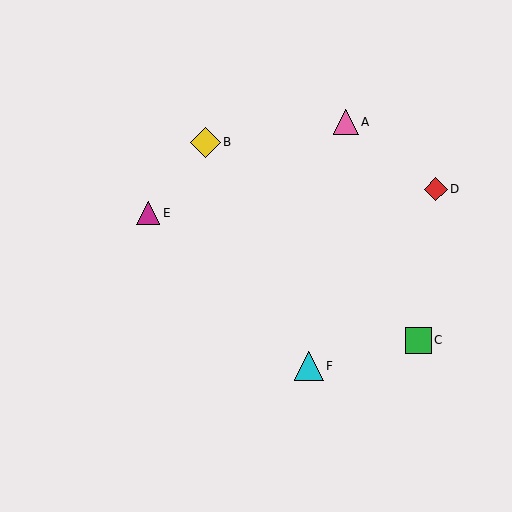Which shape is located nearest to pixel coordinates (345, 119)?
The pink triangle (labeled A) at (346, 122) is nearest to that location.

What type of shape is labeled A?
Shape A is a pink triangle.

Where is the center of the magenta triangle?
The center of the magenta triangle is at (148, 213).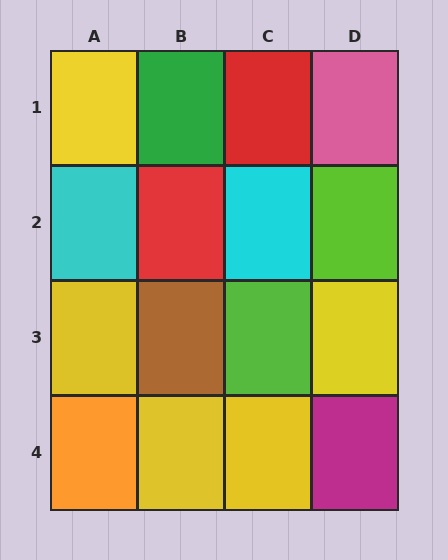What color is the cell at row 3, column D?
Yellow.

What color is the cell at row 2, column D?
Lime.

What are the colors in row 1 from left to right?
Yellow, green, red, pink.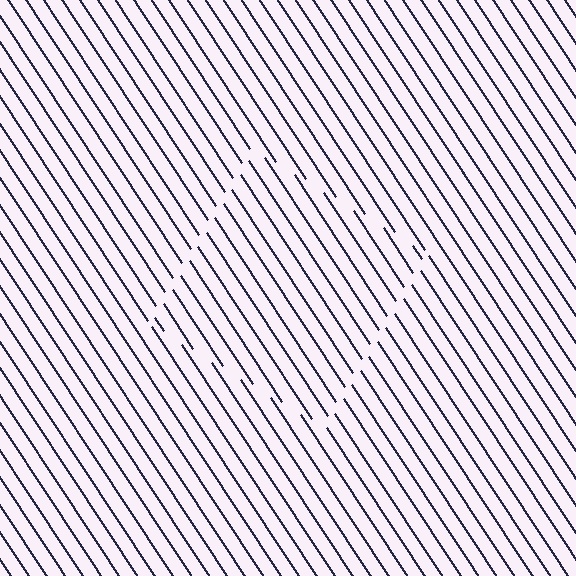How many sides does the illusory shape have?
4 sides — the line-ends trace a square.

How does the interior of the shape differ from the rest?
The interior of the shape contains the same grating, shifted by half a period — the contour is defined by the phase discontinuity where line-ends from the inner and outer gratings abut.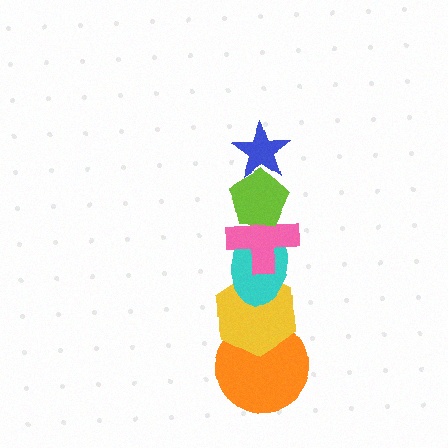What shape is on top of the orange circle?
The yellow hexagon is on top of the orange circle.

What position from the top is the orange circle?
The orange circle is 6th from the top.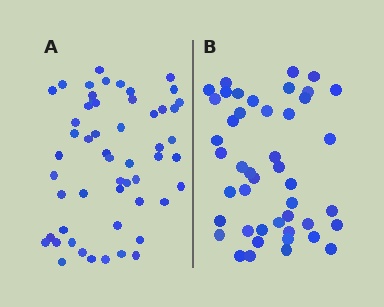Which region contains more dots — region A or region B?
Region A (the left region) has more dots.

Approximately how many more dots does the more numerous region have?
Region A has roughly 8 or so more dots than region B.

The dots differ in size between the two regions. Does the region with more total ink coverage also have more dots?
No. Region B has more total ink coverage because its dots are larger, but region A actually contains more individual dots. Total area can be misleading — the number of items is what matters here.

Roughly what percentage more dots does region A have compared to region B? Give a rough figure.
About 20% more.